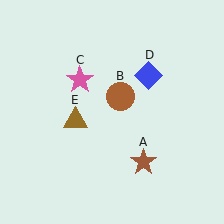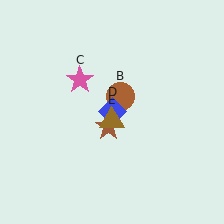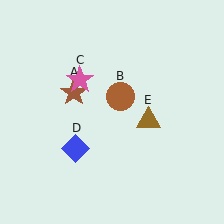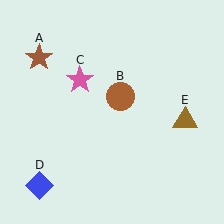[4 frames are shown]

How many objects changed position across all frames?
3 objects changed position: brown star (object A), blue diamond (object D), brown triangle (object E).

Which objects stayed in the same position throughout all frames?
Brown circle (object B) and pink star (object C) remained stationary.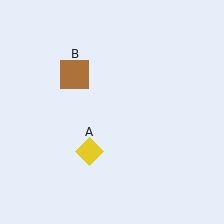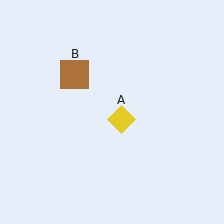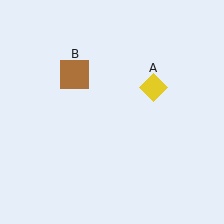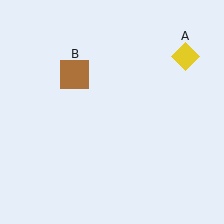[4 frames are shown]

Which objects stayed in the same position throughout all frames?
Brown square (object B) remained stationary.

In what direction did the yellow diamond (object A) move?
The yellow diamond (object A) moved up and to the right.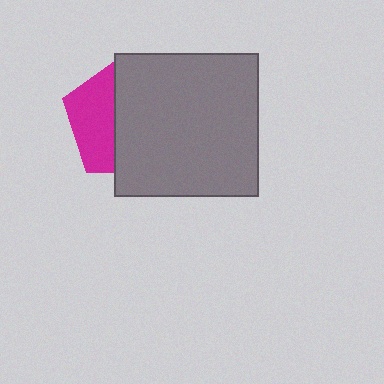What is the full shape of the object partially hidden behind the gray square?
The partially hidden object is a magenta pentagon.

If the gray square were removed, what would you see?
You would see the complete magenta pentagon.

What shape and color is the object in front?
The object in front is a gray square.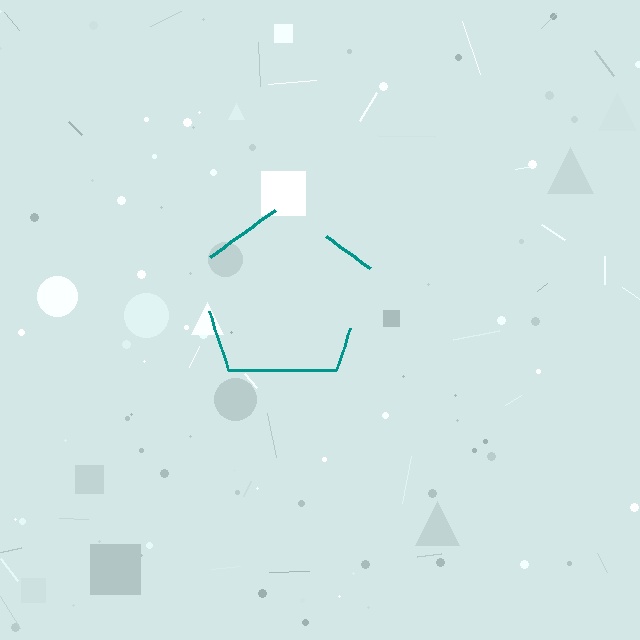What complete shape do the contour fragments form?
The contour fragments form a pentagon.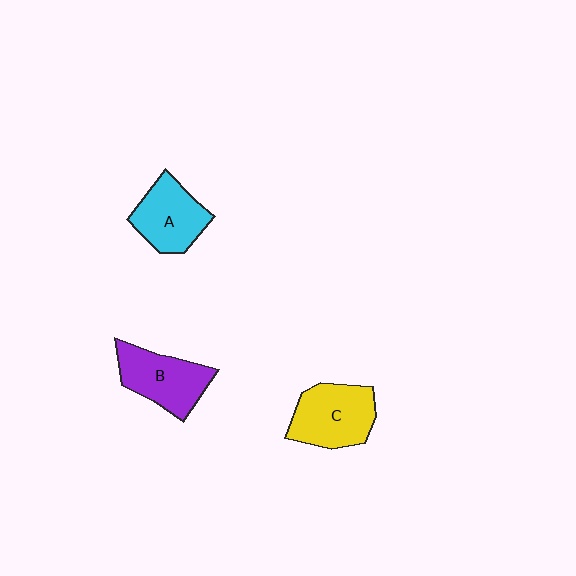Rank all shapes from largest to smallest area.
From largest to smallest: C (yellow), B (purple), A (cyan).